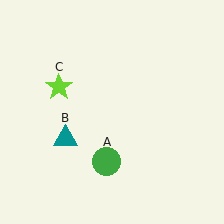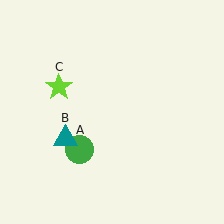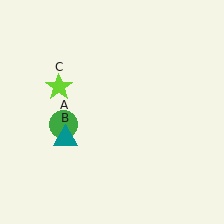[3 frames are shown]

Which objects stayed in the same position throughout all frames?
Teal triangle (object B) and lime star (object C) remained stationary.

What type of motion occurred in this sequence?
The green circle (object A) rotated clockwise around the center of the scene.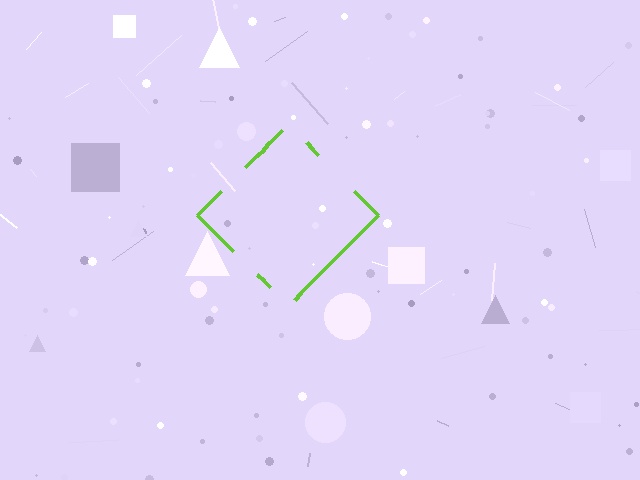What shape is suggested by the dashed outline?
The dashed outline suggests a diamond.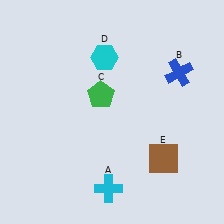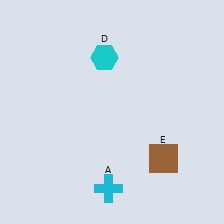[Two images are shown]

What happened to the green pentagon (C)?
The green pentagon (C) was removed in Image 2. It was in the top-left area of Image 1.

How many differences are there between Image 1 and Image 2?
There are 2 differences between the two images.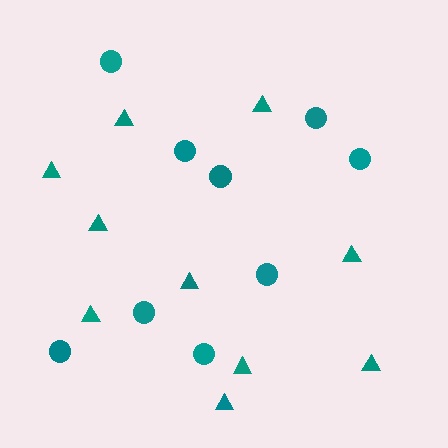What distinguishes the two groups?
There are 2 groups: one group of triangles (10) and one group of circles (9).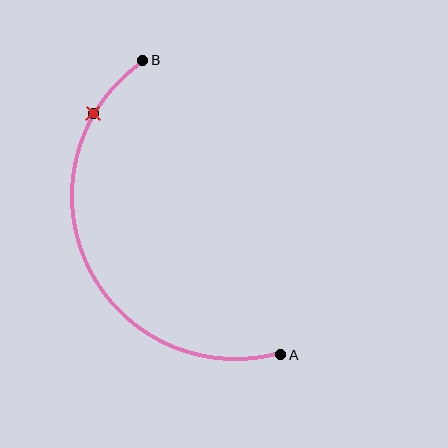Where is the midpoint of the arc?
The arc midpoint is the point on the curve farthest from the straight line joining A and B. It sits to the left of that line.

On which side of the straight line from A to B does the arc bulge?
The arc bulges to the left of the straight line connecting A and B.